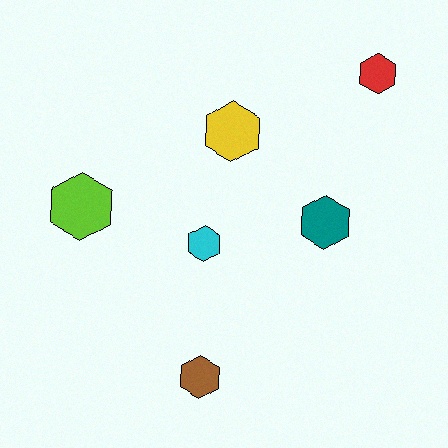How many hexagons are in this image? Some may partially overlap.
There are 6 hexagons.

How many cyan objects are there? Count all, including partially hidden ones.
There is 1 cyan object.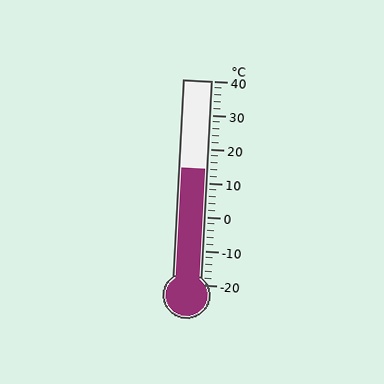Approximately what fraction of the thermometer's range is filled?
The thermometer is filled to approximately 55% of its range.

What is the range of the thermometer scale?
The thermometer scale ranges from -20°C to 40°C.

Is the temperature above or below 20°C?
The temperature is below 20°C.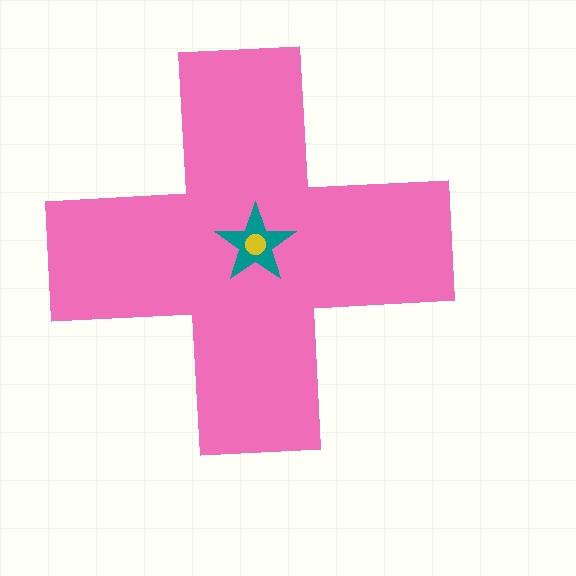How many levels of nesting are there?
3.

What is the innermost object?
The yellow circle.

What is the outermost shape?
The pink cross.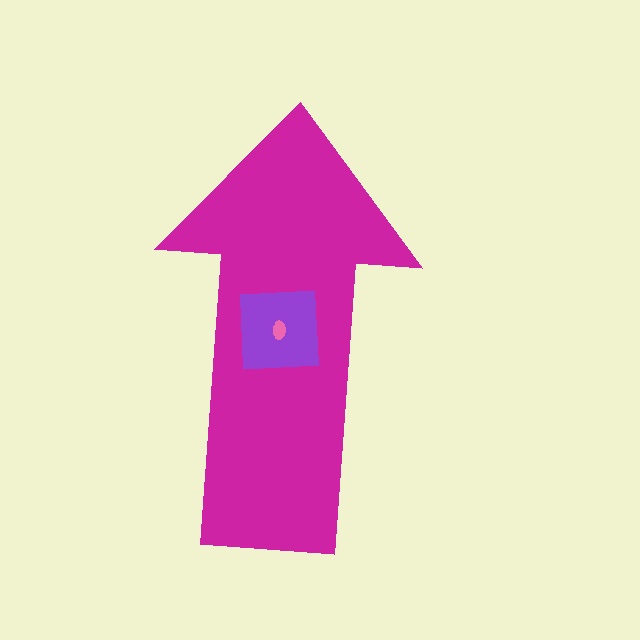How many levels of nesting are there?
3.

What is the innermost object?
The pink ellipse.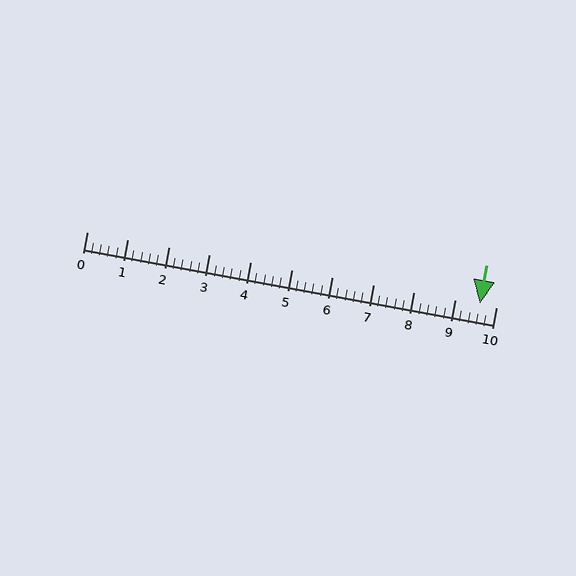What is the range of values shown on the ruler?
The ruler shows values from 0 to 10.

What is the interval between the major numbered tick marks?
The major tick marks are spaced 1 units apart.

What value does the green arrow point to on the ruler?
The green arrow points to approximately 9.6.